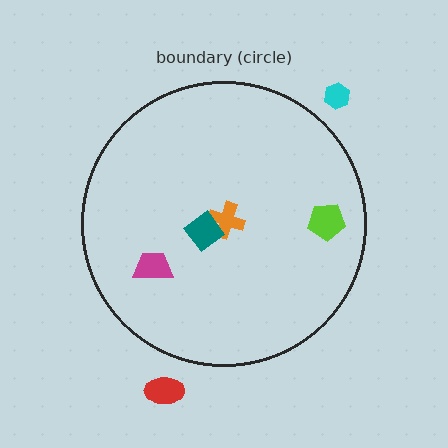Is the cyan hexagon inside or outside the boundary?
Outside.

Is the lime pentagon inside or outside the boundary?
Inside.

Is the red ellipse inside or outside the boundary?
Outside.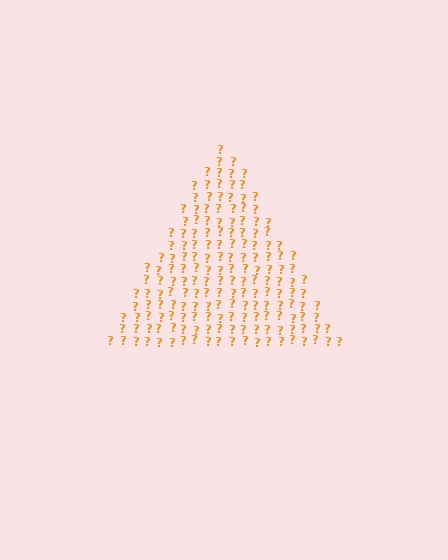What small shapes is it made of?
It is made of small question marks.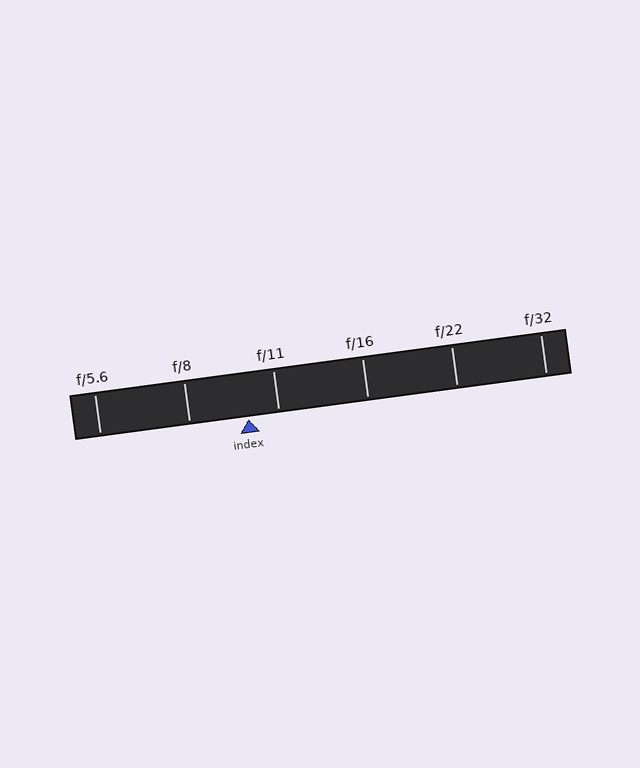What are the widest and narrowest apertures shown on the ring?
The widest aperture shown is f/5.6 and the narrowest is f/32.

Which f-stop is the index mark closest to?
The index mark is closest to f/11.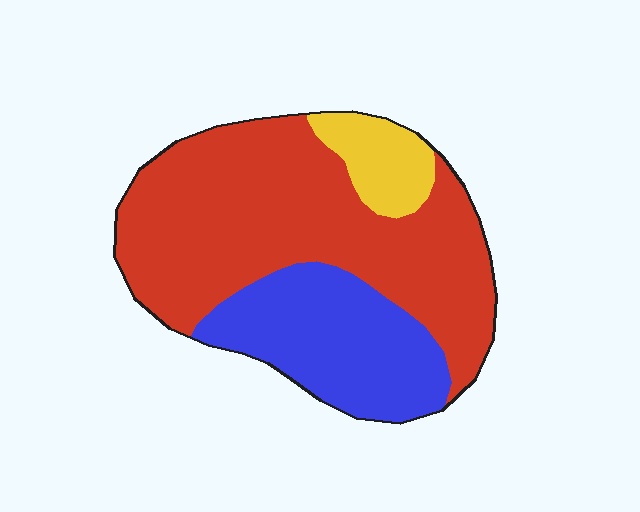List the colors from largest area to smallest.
From largest to smallest: red, blue, yellow.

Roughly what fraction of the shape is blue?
Blue covers about 30% of the shape.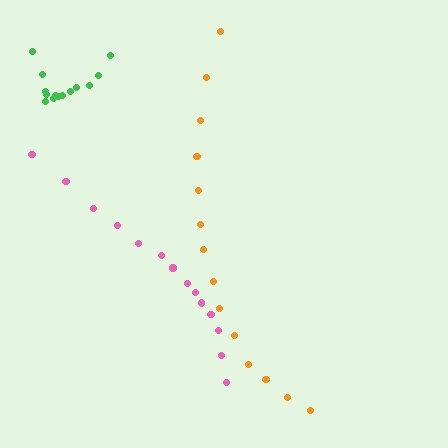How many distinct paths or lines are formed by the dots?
There are 3 distinct paths.